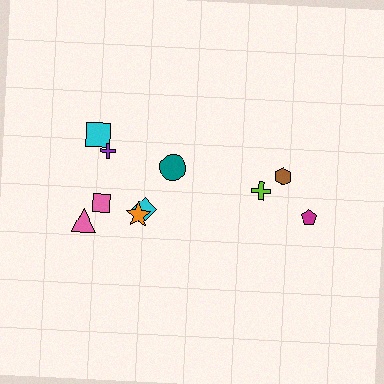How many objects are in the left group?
There are 7 objects.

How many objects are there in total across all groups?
There are 10 objects.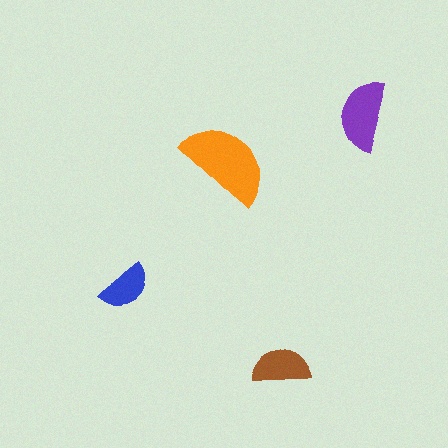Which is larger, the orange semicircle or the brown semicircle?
The orange one.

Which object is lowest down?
The brown semicircle is bottommost.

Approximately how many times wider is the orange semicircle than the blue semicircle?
About 2 times wider.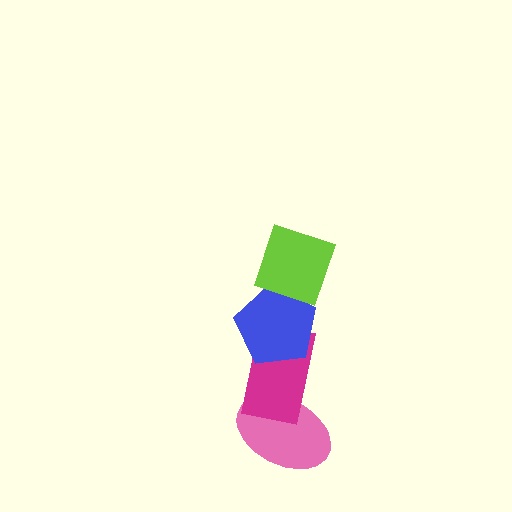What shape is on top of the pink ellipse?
The magenta rectangle is on top of the pink ellipse.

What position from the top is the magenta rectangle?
The magenta rectangle is 3rd from the top.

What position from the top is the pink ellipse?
The pink ellipse is 4th from the top.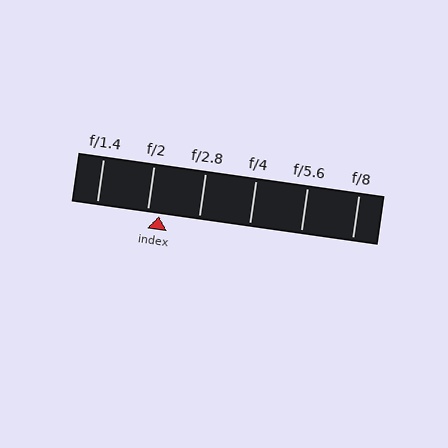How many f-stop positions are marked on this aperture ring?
There are 6 f-stop positions marked.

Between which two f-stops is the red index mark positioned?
The index mark is between f/2 and f/2.8.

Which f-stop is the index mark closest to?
The index mark is closest to f/2.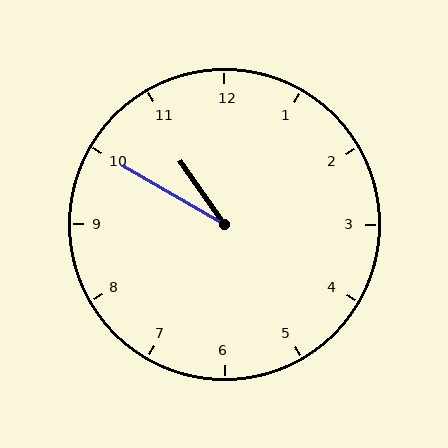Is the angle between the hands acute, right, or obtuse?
It is acute.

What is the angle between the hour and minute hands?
Approximately 25 degrees.